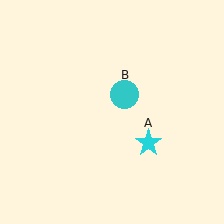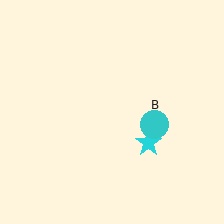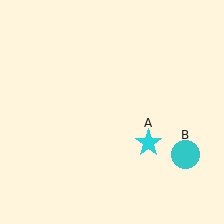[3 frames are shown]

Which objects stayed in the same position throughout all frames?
Cyan star (object A) remained stationary.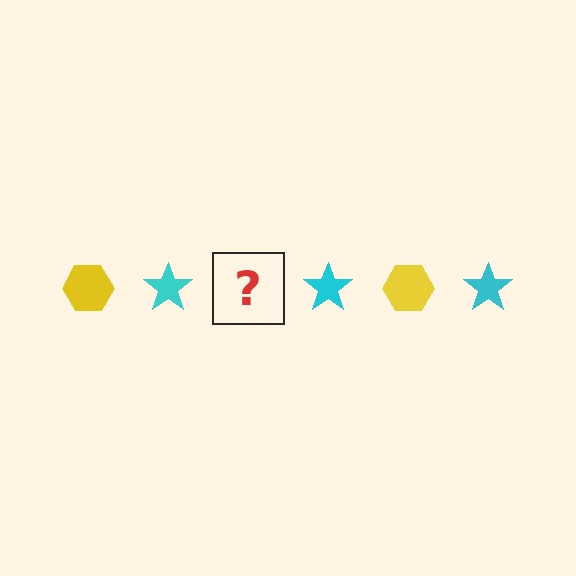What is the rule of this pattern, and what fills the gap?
The rule is that the pattern alternates between yellow hexagon and cyan star. The gap should be filled with a yellow hexagon.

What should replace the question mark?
The question mark should be replaced with a yellow hexagon.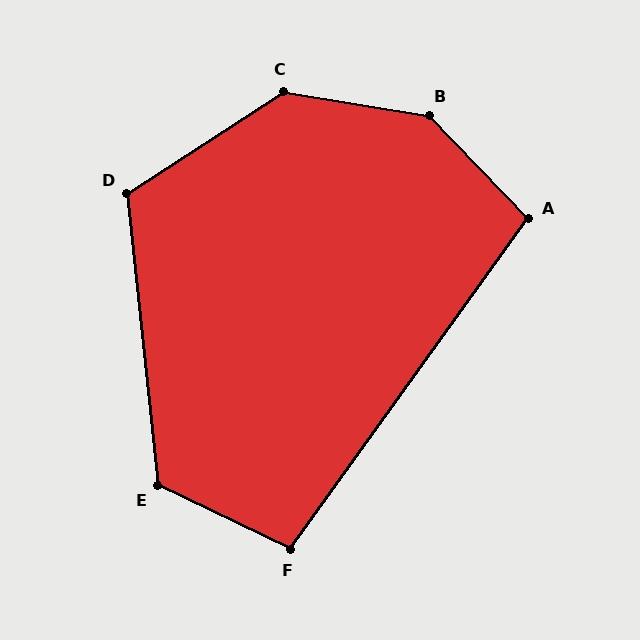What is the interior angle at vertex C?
Approximately 137 degrees (obtuse).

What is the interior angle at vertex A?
Approximately 100 degrees (obtuse).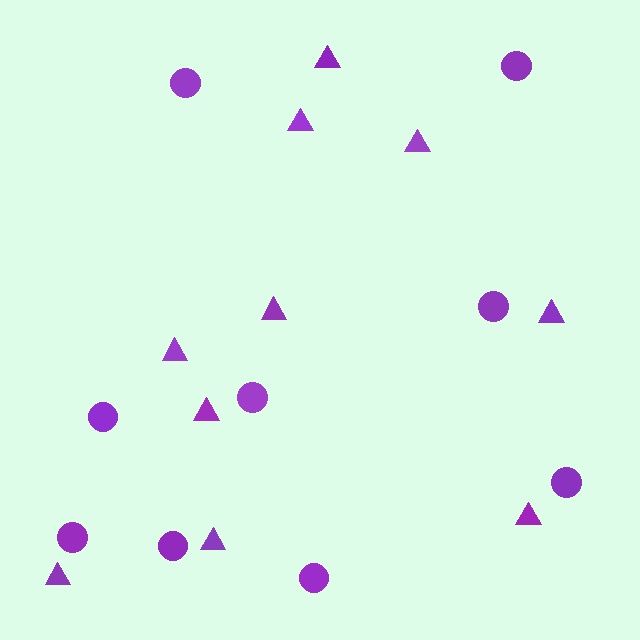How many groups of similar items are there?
There are 2 groups: one group of circles (9) and one group of triangles (10).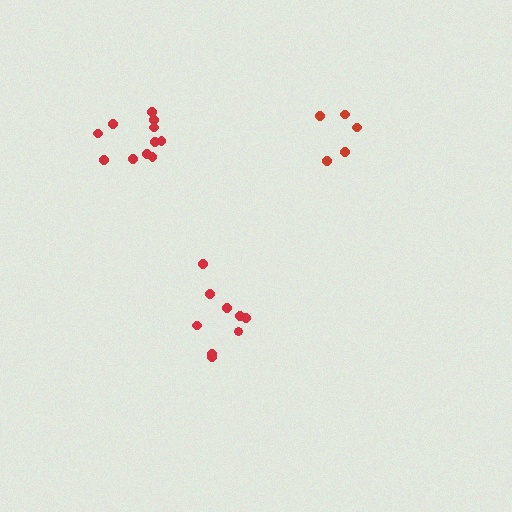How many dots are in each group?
Group 1: 11 dots, Group 2: 9 dots, Group 3: 5 dots (25 total).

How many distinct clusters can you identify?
There are 3 distinct clusters.